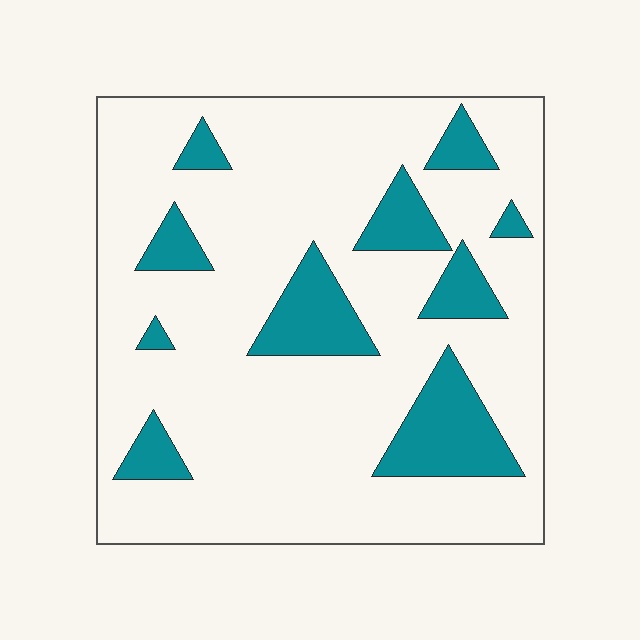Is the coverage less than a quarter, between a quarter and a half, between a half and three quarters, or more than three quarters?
Less than a quarter.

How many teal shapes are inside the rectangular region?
10.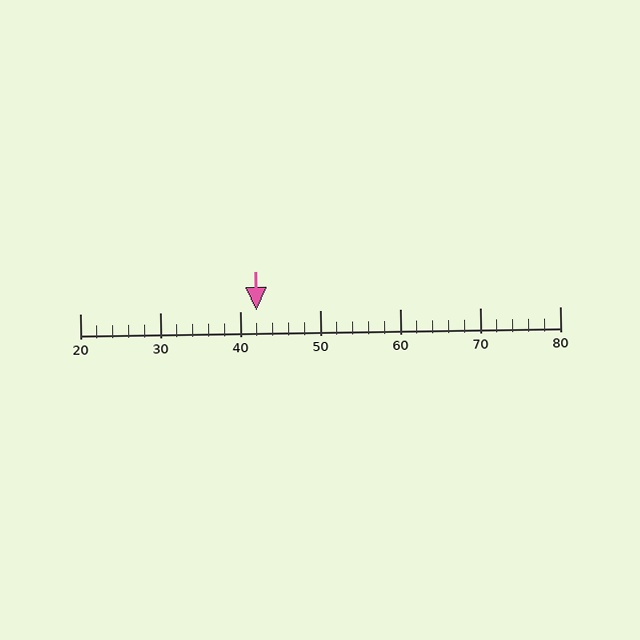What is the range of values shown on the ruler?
The ruler shows values from 20 to 80.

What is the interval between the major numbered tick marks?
The major tick marks are spaced 10 units apart.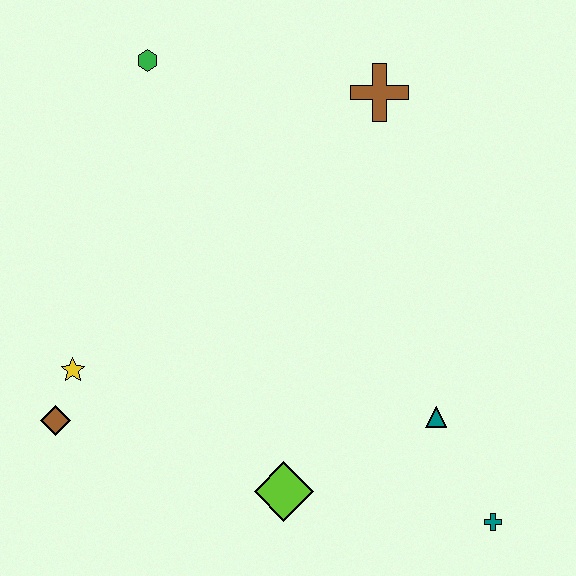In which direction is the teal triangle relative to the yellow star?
The teal triangle is to the right of the yellow star.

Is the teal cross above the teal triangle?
No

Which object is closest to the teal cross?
The teal triangle is closest to the teal cross.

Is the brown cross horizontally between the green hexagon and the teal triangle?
Yes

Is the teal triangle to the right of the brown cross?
Yes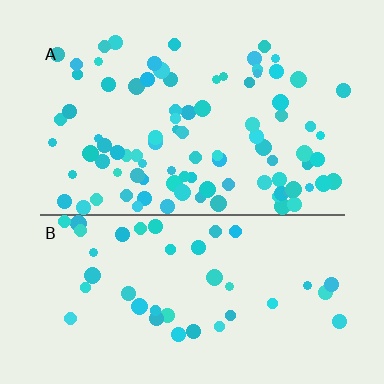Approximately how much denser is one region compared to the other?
Approximately 2.1× — region A over region B.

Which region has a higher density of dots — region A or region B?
A (the top).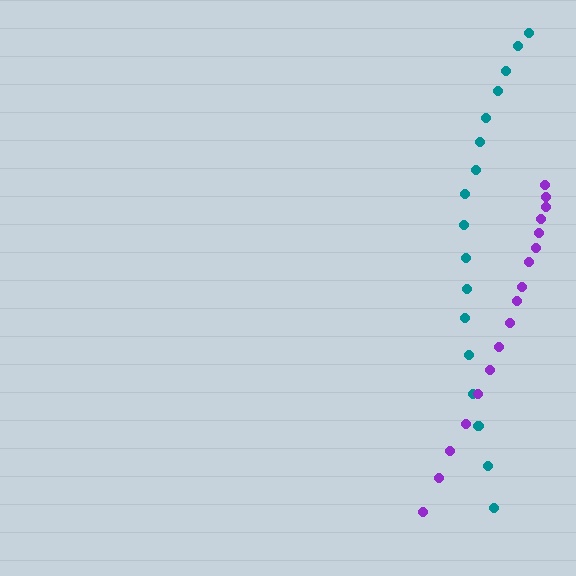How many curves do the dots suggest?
There are 2 distinct paths.